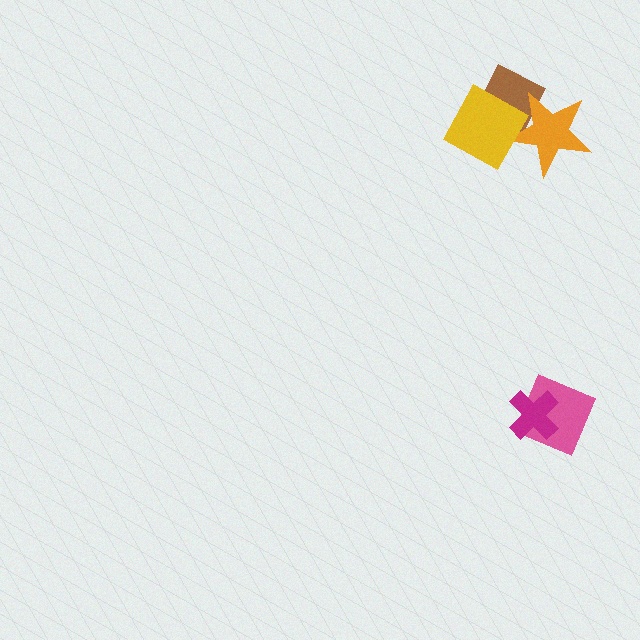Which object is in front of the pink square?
The magenta cross is in front of the pink square.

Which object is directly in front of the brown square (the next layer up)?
The orange star is directly in front of the brown square.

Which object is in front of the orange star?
The yellow diamond is in front of the orange star.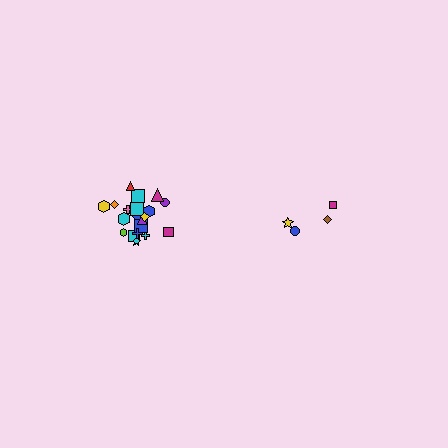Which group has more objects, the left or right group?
The left group.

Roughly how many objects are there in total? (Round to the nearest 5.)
Roughly 25 objects in total.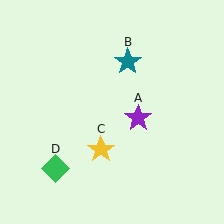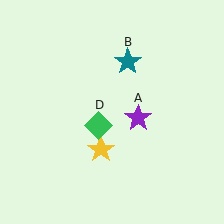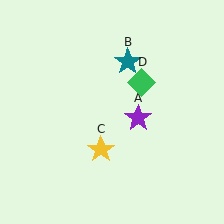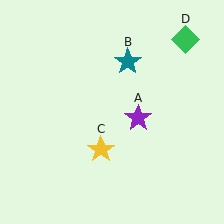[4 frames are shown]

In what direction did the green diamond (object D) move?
The green diamond (object D) moved up and to the right.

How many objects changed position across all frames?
1 object changed position: green diamond (object D).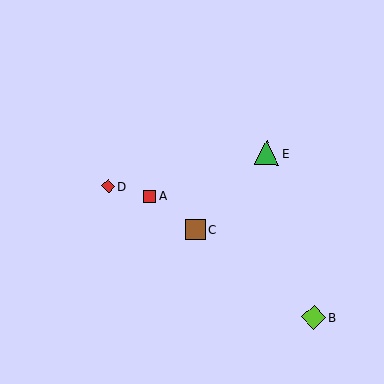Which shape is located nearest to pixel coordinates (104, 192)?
The red diamond (labeled D) at (108, 186) is nearest to that location.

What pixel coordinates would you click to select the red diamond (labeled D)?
Click at (108, 186) to select the red diamond D.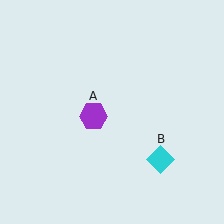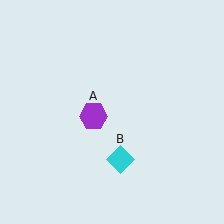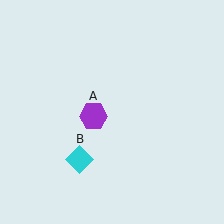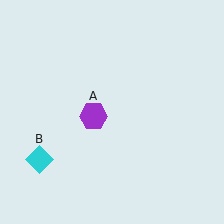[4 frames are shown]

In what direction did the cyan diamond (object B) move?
The cyan diamond (object B) moved left.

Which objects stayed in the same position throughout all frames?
Purple hexagon (object A) remained stationary.